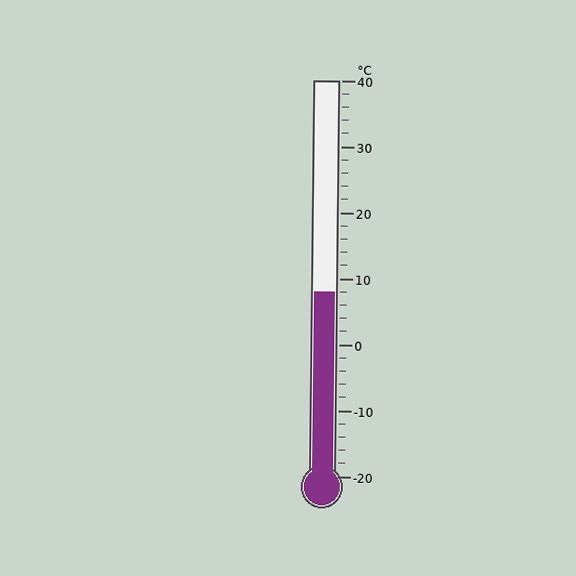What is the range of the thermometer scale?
The thermometer scale ranges from -20°C to 40°C.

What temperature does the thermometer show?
The thermometer shows approximately 8°C.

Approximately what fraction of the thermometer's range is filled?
The thermometer is filled to approximately 45% of its range.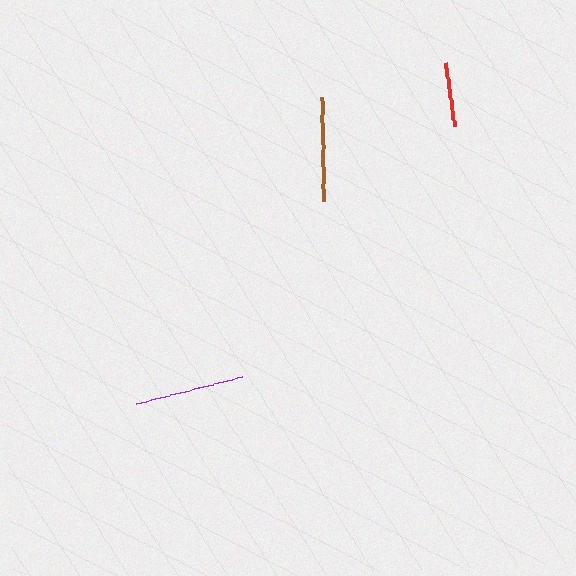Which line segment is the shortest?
The red line is the shortest at approximately 64 pixels.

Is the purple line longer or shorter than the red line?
The purple line is longer than the red line.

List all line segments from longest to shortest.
From longest to shortest: purple, brown, red.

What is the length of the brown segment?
The brown segment is approximately 104 pixels long.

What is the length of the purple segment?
The purple segment is approximately 109 pixels long.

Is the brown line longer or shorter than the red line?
The brown line is longer than the red line.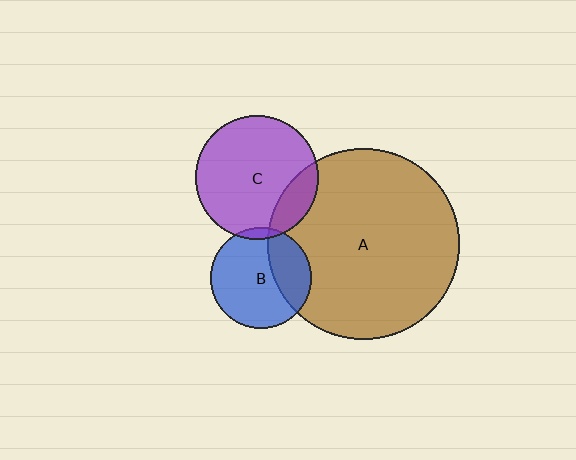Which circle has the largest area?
Circle A (brown).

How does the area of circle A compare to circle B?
Approximately 3.6 times.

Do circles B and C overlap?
Yes.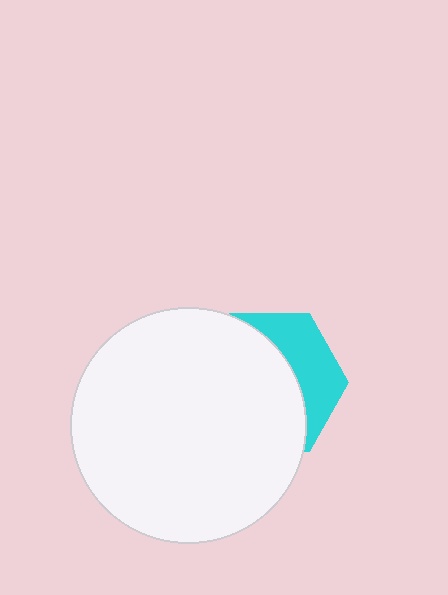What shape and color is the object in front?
The object in front is a white circle.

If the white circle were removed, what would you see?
You would see the complete cyan hexagon.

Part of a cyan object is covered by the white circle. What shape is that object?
It is a hexagon.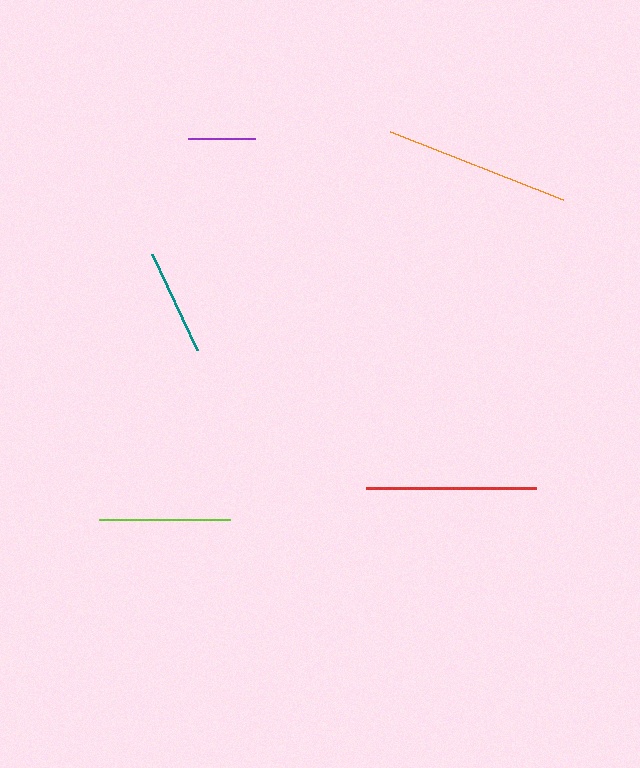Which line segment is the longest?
The orange line is the longest at approximately 186 pixels.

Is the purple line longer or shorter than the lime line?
The lime line is longer than the purple line.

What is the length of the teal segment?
The teal segment is approximately 105 pixels long.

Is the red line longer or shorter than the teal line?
The red line is longer than the teal line.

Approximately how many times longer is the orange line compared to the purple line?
The orange line is approximately 2.7 times the length of the purple line.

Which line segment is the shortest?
The purple line is the shortest at approximately 68 pixels.